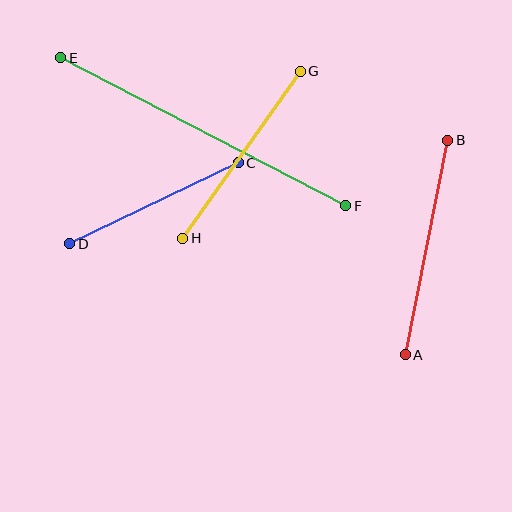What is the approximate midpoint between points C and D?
The midpoint is at approximately (154, 203) pixels.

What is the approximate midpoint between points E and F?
The midpoint is at approximately (203, 132) pixels.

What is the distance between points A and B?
The distance is approximately 219 pixels.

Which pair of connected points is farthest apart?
Points E and F are farthest apart.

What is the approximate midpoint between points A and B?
The midpoint is at approximately (427, 247) pixels.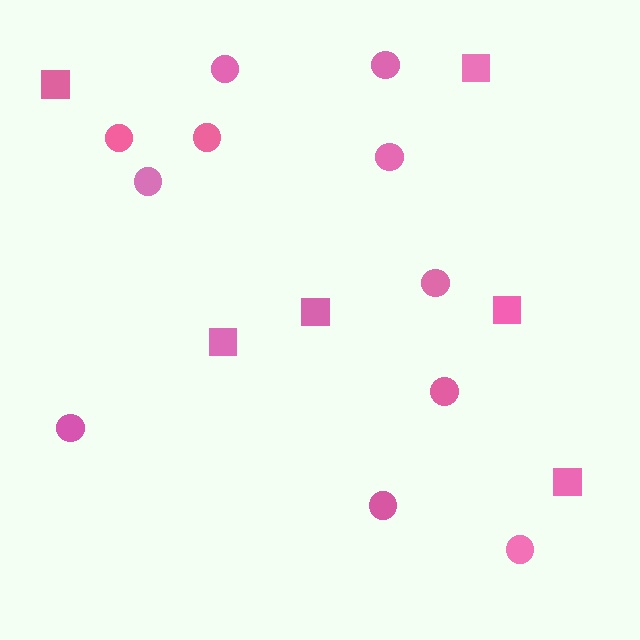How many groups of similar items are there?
There are 2 groups: one group of squares (6) and one group of circles (11).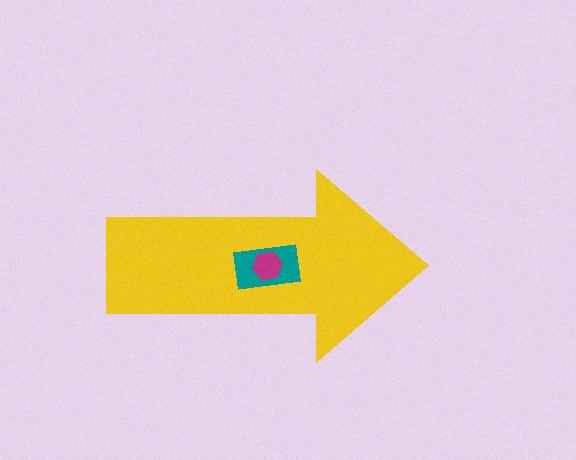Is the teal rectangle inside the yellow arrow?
Yes.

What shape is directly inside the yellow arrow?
The teal rectangle.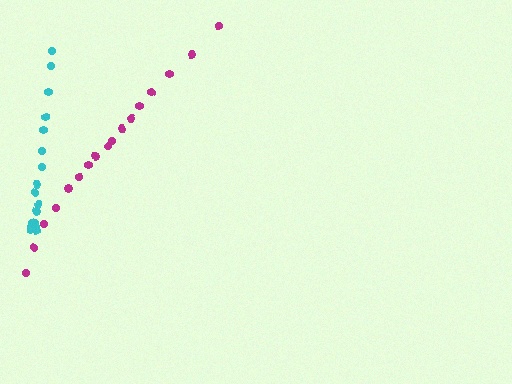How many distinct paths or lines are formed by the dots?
There are 2 distinct paths.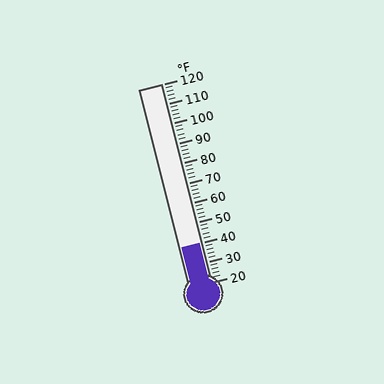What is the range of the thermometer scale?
The thermometer scale ranges from 20°F to 120°F.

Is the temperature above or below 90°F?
The temperature is below 90°F.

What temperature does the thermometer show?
The thermometer shows approximately 40°F.